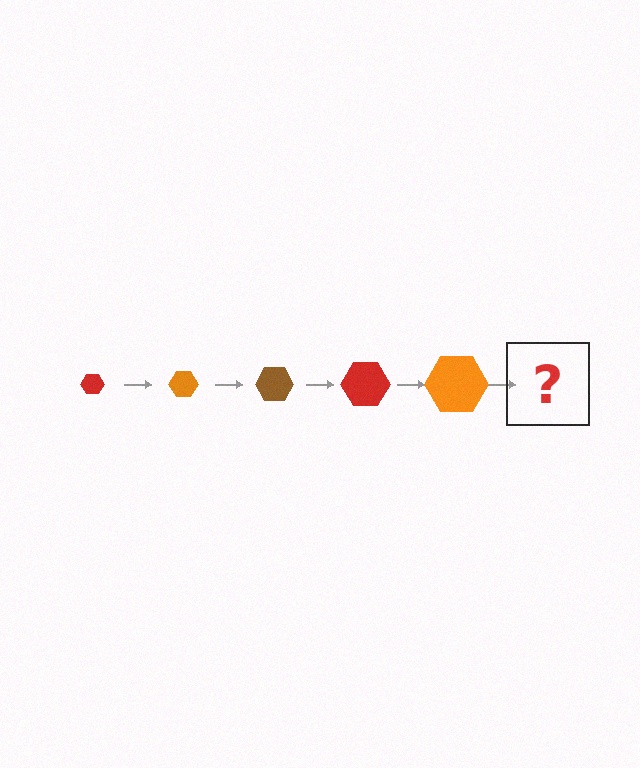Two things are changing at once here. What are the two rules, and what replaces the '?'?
The two rules are that the hexagon grows larger each step and the color cycles through red, orange, and brown. The '?' should be a brown hexagon, larger than the previous one.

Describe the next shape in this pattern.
It should be a brown hexagon, larger than the previous one.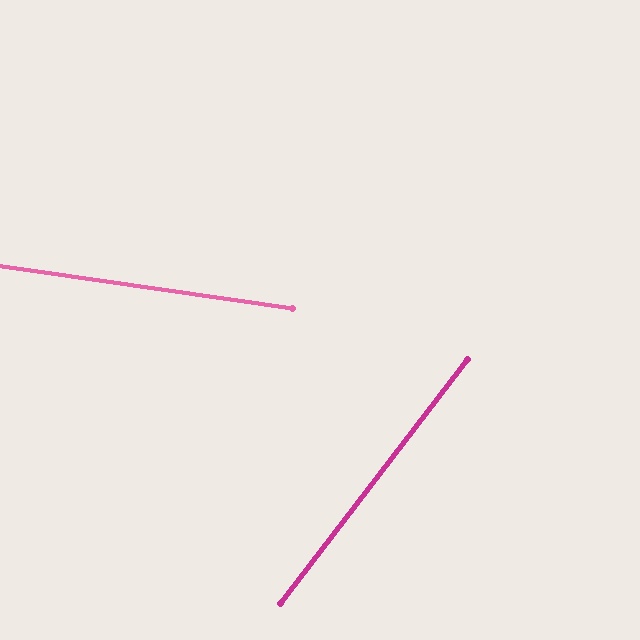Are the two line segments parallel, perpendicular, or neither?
Neither parallel nor perpendicular — they differ by about 61°.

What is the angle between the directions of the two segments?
Approximately 61 degrees.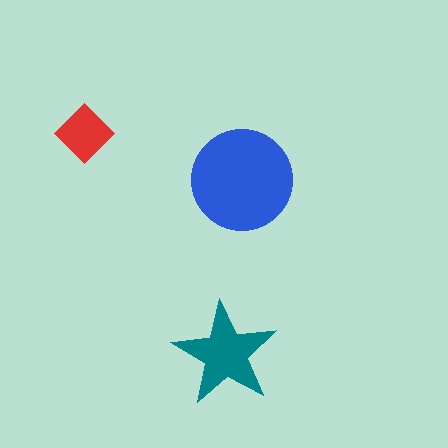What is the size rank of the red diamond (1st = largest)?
3rd.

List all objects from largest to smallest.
The blue circle, the teal star, the red diamond.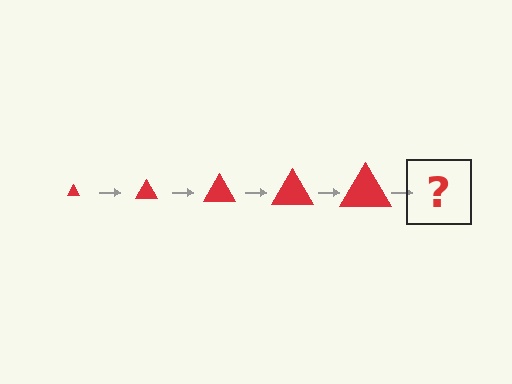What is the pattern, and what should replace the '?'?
The pattern is that the triangle gets progressively larger each step. The '?' should be a red triangle, larger than the previous one.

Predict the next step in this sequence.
The next step is a red triangle, larger than the previous one.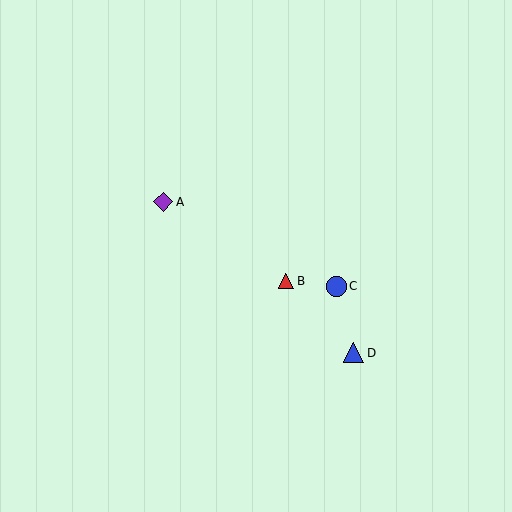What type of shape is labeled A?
Shape A is a purple diamond.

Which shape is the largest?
The blue triangle (labeled D) is the largest.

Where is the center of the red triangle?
The center of the red triangle is at (286, 281).